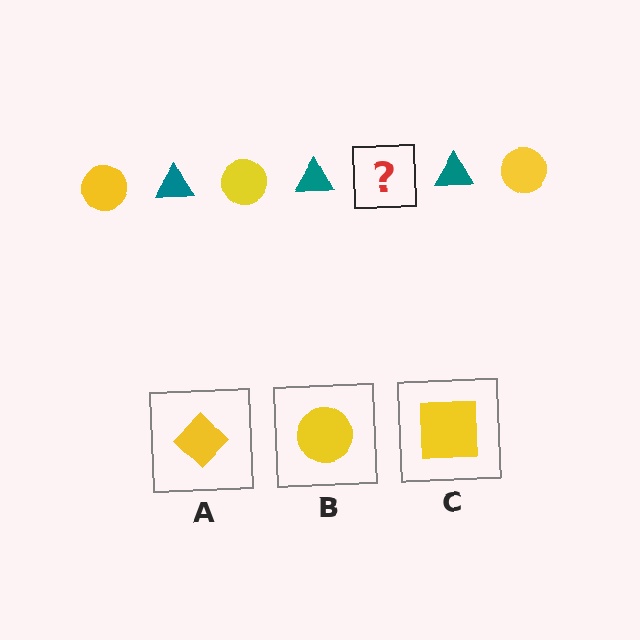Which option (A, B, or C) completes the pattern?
B.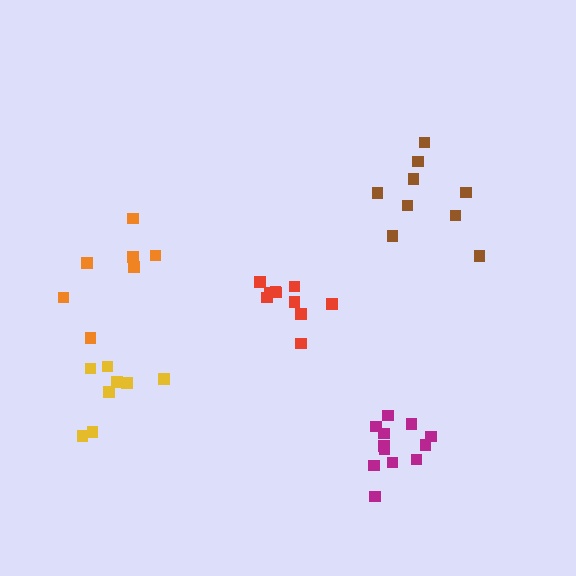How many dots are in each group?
Group 1: 7 dots, Group 2: 10 dots, Group 3: 9 dots, Group 4: 8 dots, Group 5: 12 dots (46 total).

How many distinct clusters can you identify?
There are 5 distinct clusters.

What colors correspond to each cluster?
The clusters are colored: orange, red, brown, yellow, magenta.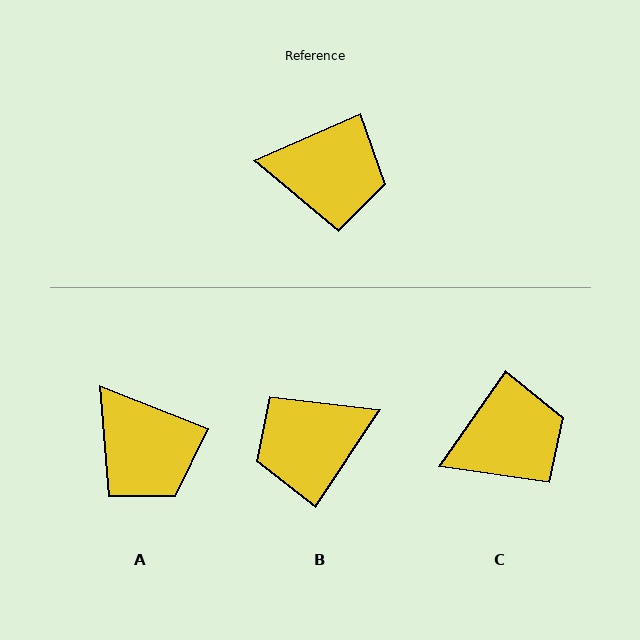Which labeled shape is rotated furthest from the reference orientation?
B, about 147 degrees away.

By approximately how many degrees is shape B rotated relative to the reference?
Approximately 147 degrees clockwise.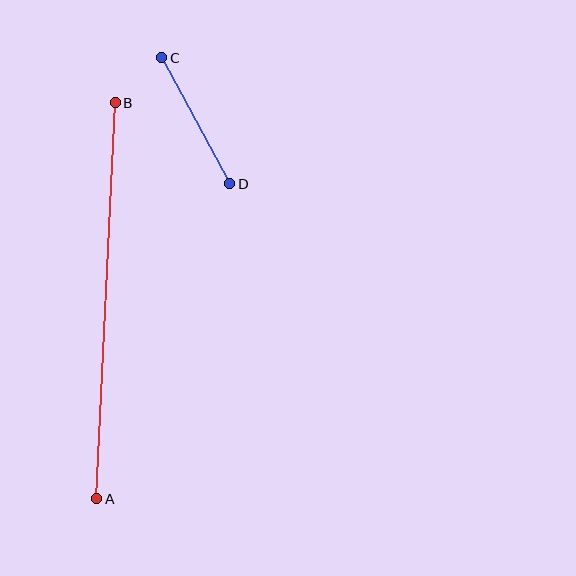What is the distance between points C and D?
The distance is approximately 143 pixels.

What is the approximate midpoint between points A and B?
The midpoint is at approximately (106, 301) pixels.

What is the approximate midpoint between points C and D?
The midpoint is at approximately (196, 121) pixels.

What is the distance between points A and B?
The distance is approximately 396 pixels.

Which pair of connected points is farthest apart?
Points A and B are farthest apart.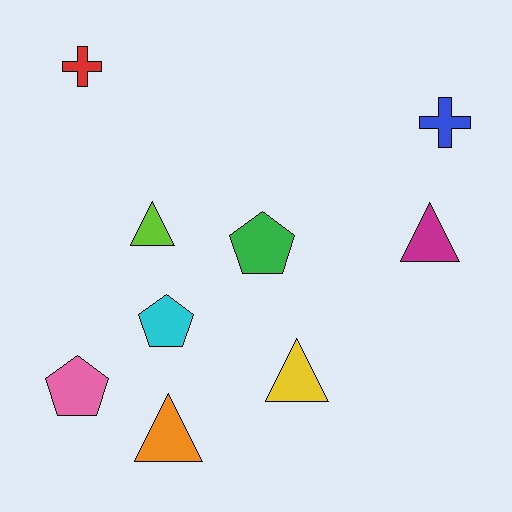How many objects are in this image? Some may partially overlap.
There are 9 objects.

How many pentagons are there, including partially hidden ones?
There are 3 pentagons.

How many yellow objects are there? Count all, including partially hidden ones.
There is 1 yellow object.